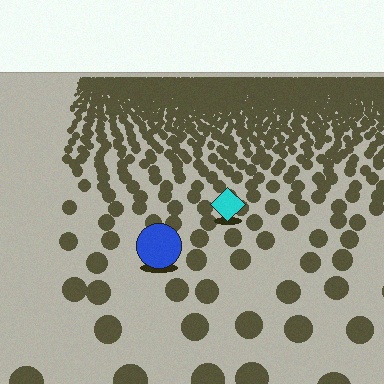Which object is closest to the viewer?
The blue circle is closest. The texture marks near it are larger and more spread out.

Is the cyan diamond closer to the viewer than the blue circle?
No. The blue circle is closer — you can tell from the texture gradient: the ground texture is coarser near it.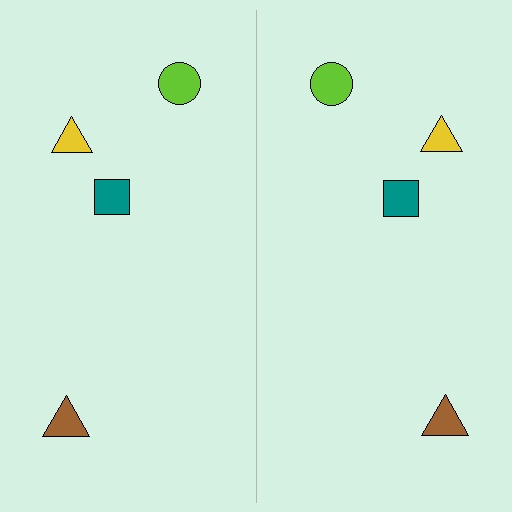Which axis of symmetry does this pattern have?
The pattern has a vertical axis of symmetry running through the center of the image.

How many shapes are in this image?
There are 8 shapes in this image.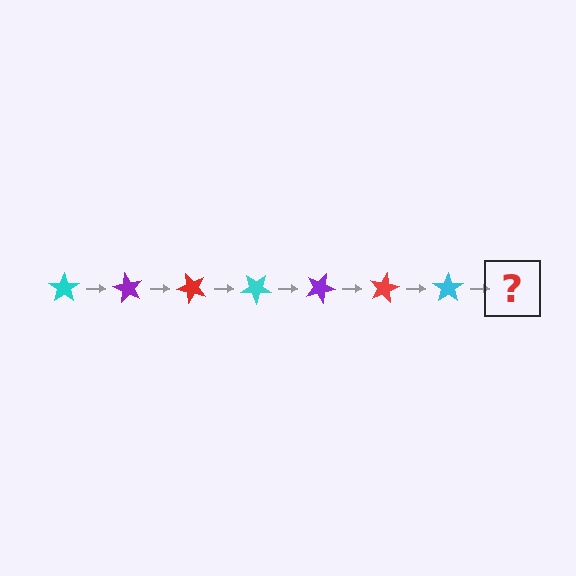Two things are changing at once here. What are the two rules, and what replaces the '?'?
The two rules are that it rotates 60 degrees each step and the color cycles through cyan, purple, and red. The '?' should be a purple star, rotated 420 degrees from the start.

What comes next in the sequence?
The next element should be a purple star, rotated 420 degrees from the start.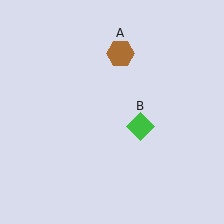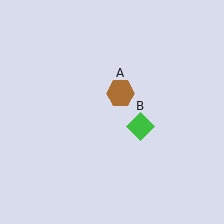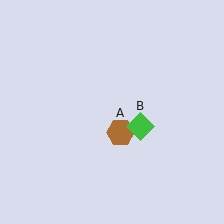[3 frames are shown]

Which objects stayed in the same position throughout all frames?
Green diamond (object B) remained stationary.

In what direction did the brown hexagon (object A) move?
The brown hexagon (object A) moved down.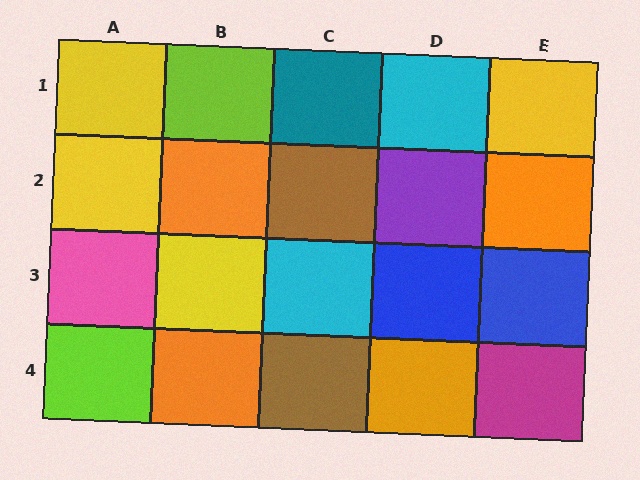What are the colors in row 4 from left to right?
Lime, orange, brown, orange, magenta.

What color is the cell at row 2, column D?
Purple.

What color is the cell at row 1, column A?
Yellow.